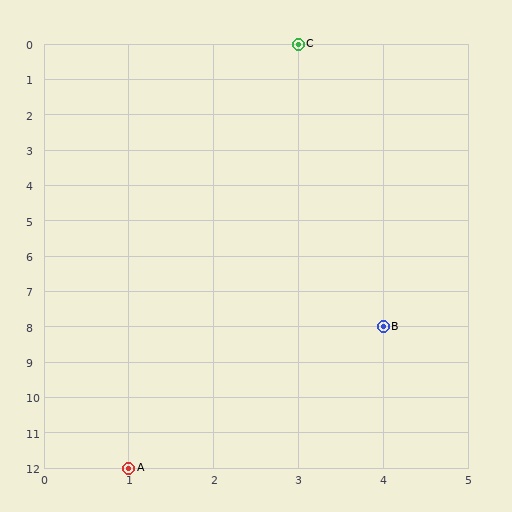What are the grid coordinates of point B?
Point B is at grid coordinates (4, 8).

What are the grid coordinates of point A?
Point A is at grid coordinates (1, 12).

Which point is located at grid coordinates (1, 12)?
Point A is at (1, 12).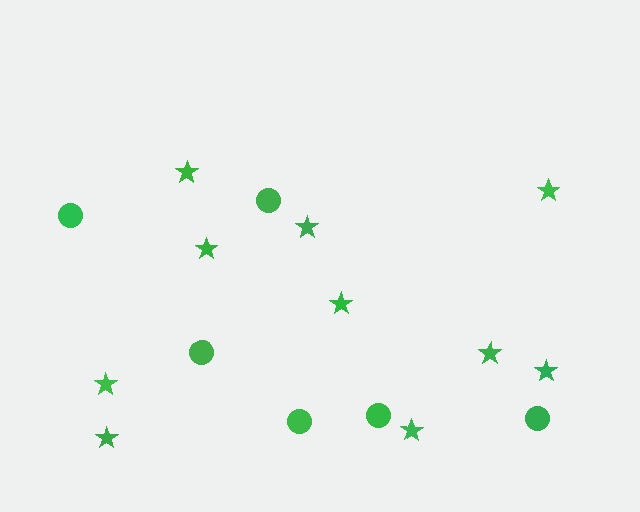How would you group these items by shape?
There are 2 groups: one group of circles (6) and one group of stars (10).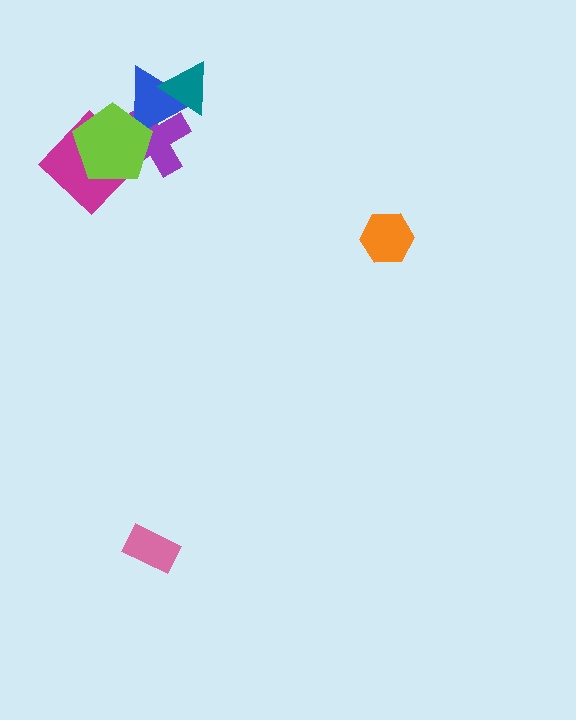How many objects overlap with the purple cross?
2 objects overlap with the purple cross.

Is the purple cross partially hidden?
Yes, it is partially covered by another shape.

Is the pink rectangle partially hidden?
No, no other shape covers it.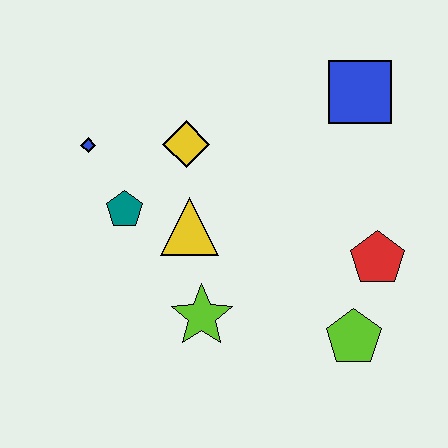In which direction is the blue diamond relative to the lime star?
The blue diamond is above the lime star.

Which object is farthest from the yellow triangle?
The blue square is farthest from the yellow triangle.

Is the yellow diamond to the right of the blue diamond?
Yes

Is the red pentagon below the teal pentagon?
Yes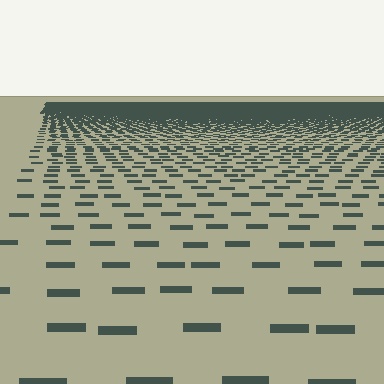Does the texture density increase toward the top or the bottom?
Density increases toward the top.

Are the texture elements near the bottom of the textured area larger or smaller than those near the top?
Larger. Near the bottom, elements are closer to the viewer and appear at a bigger on-screen size.